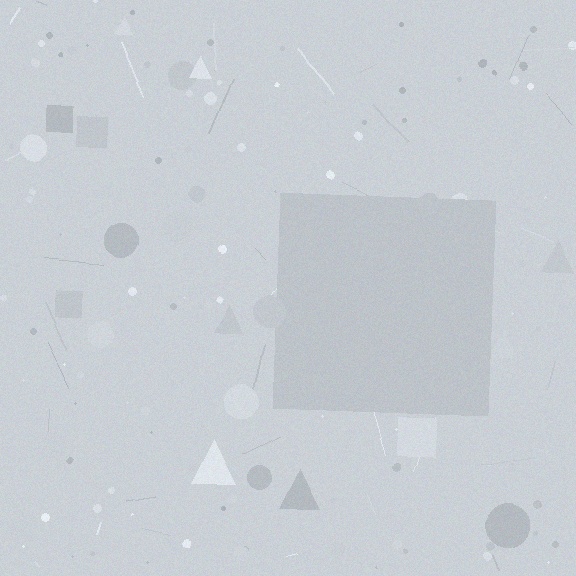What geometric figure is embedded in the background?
A square is embedded in the background.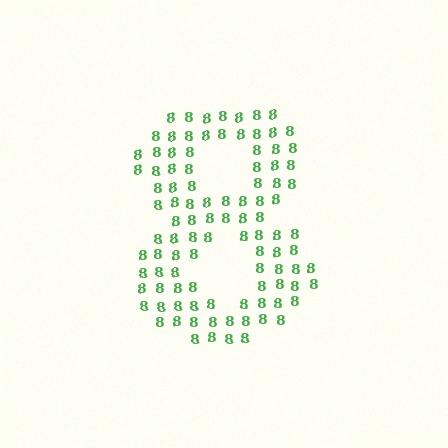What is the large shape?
The large shape is the digit 8.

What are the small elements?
The small elements are digit 8's.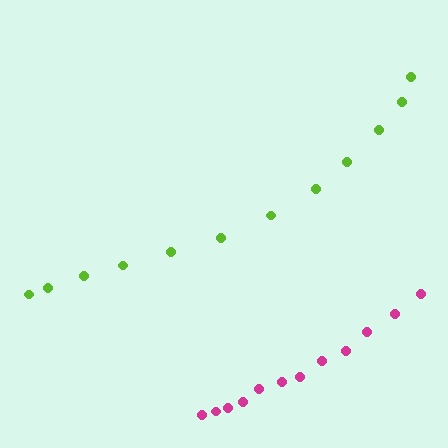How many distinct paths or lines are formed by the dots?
There are 2 distinct paths.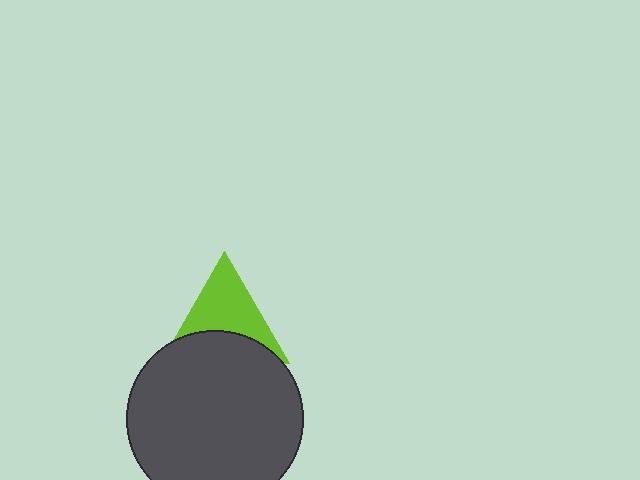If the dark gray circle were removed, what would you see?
You would see the complete lime triangle.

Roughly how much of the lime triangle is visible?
About half of it is visible (roughly 59%).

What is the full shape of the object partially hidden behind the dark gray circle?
The partially hidden object is a lime triangle.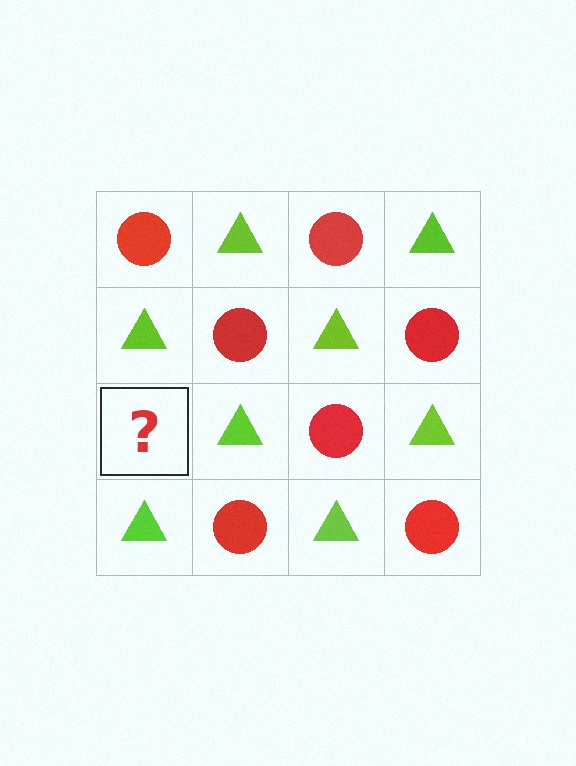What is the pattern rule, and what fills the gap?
The rule is that it alternates red circle and lime triangle in a checkerboard pattern. The gap should be filled with a red circle.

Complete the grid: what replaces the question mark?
The question mark should be replaced with a red circle.